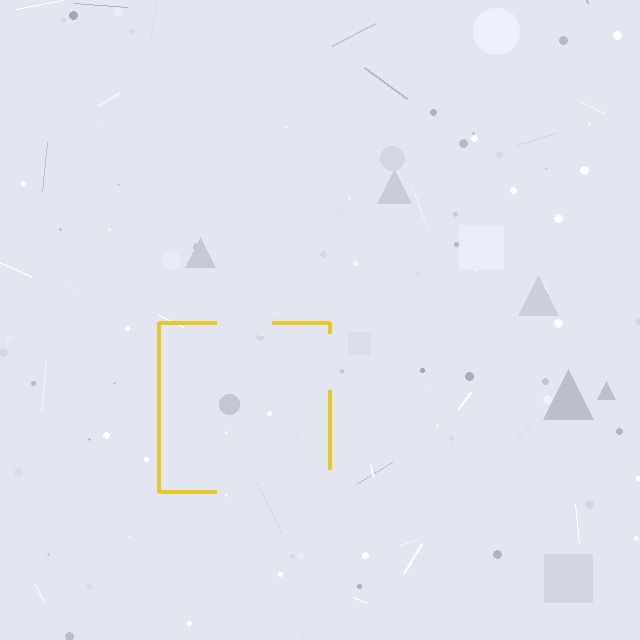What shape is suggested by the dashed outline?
The dashed outline suggests a square.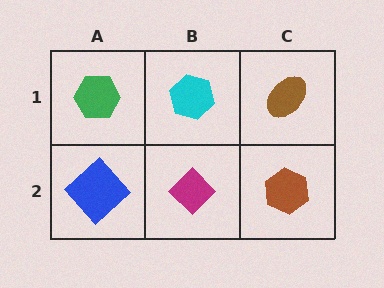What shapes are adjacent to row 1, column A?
A blue diamond (row 2, column A), a cyan hexagon (row 1, column B).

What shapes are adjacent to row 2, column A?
A green hexagon (row 1, column A), a magenta diamond (row 2, column B).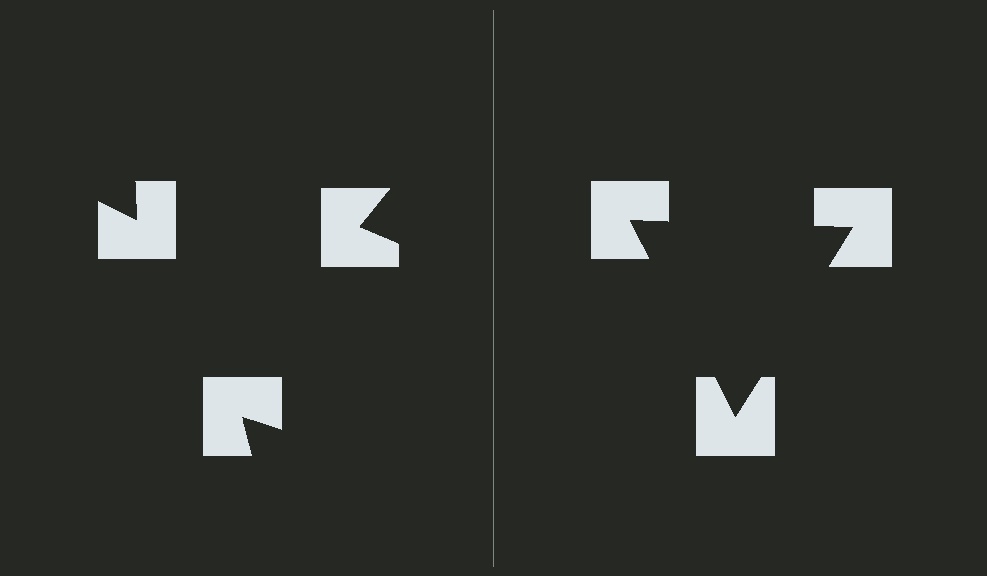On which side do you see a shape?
An illusory triangle appears on the right side. On the left side the wedge cuts are rotated, so no coherent shape forms.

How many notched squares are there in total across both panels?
6 — 3 on each side.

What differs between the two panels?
The notched squares are positioned identically on both sides; only the wedge orientations differ. On the right they align to a triangle; on the left they are misaligned.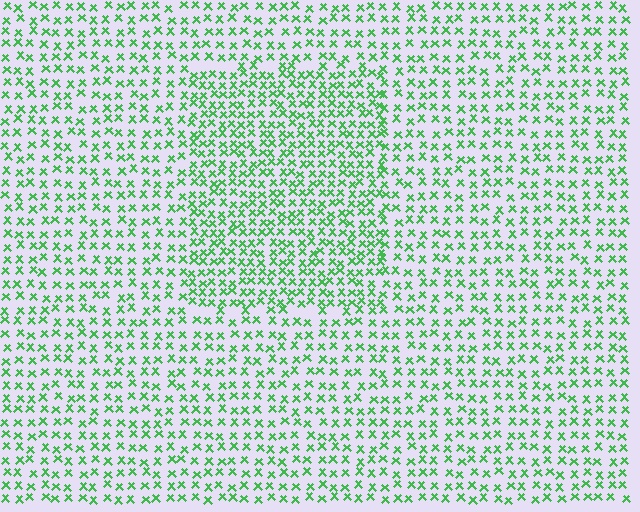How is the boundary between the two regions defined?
The boundary is defined by a change in element density (approximately 1.6x ratio). All elements are the same color, size, and shape.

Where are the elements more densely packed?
The elements are more densely packed inside the rectangle boundary.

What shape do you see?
I see a rectangle.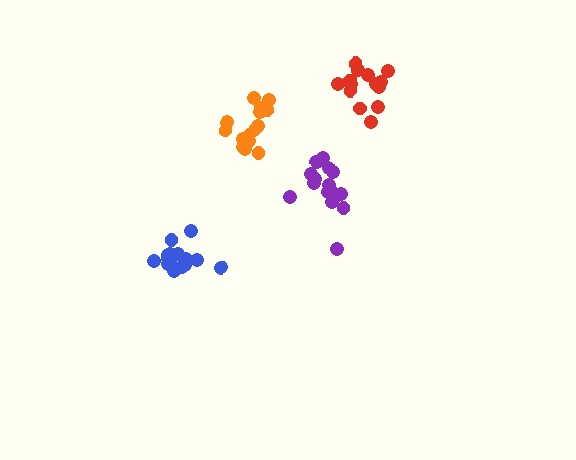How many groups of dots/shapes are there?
There are 4 groups.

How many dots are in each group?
Group 1: 16 dots, Group 2: 15 dots, Group 3: 17 dots, Group 4: 14 dots (62 total).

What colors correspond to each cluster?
The clusters are colored: orange, blue, purple, red.